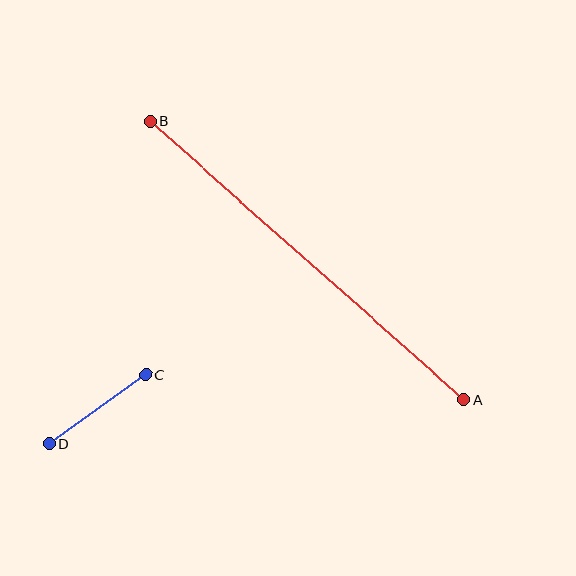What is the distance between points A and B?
The distance is approximately 420 pixels.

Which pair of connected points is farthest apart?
Points A and B are farthest apart.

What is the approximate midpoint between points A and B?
The midpoint is at approximately (307, 261) pixels.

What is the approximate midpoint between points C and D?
The midpoint is at approximately (97, 409) pixels.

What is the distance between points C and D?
The distance is approximately 119 pixels.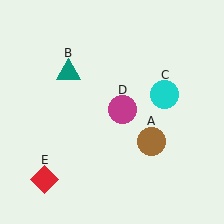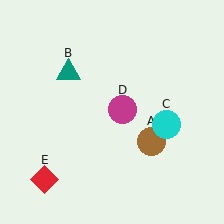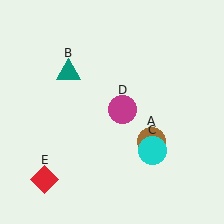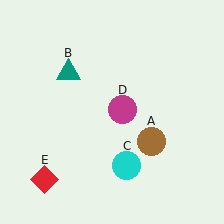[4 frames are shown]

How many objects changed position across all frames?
1 object changed position: cyan circle (object C).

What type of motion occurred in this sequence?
The cyan circle (object C) rotated clockwise around the center of the scene.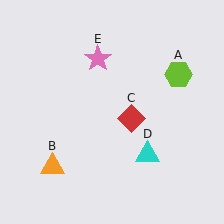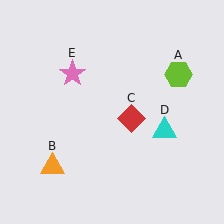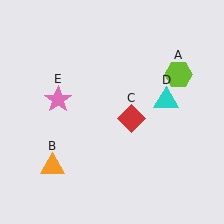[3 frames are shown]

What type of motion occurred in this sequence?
The cyan triangle (object D), pink star (object E) rotated counterclockwise around the center of the scene.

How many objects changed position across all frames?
2 objects changed position: cyan triangle (object D), pink star (object E).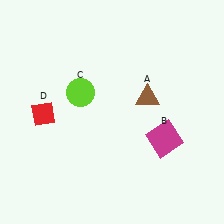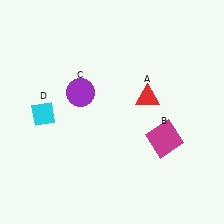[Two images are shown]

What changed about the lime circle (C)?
In Image 1, C is lime. In Image 2, it changed to purple.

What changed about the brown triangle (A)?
In Image 1, A is brown. In Image 2, it changed to red.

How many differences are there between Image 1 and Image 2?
There are 3 differences between the two images.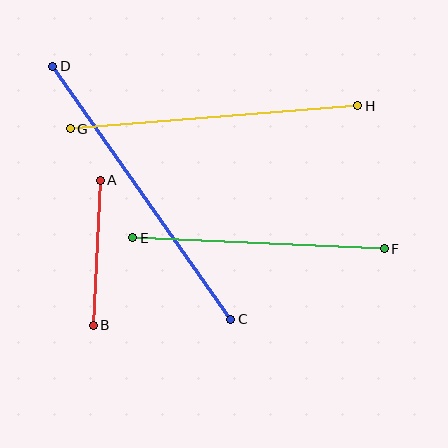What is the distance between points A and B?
The distance is approximately 145 pixels.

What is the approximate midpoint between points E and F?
The midpoint is at approximately (259, 243) pixels.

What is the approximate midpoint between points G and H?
The midpoint is at approximately (214, 117) pixels.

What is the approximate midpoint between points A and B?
The midpoint is at approximately (97, 253) pixels.